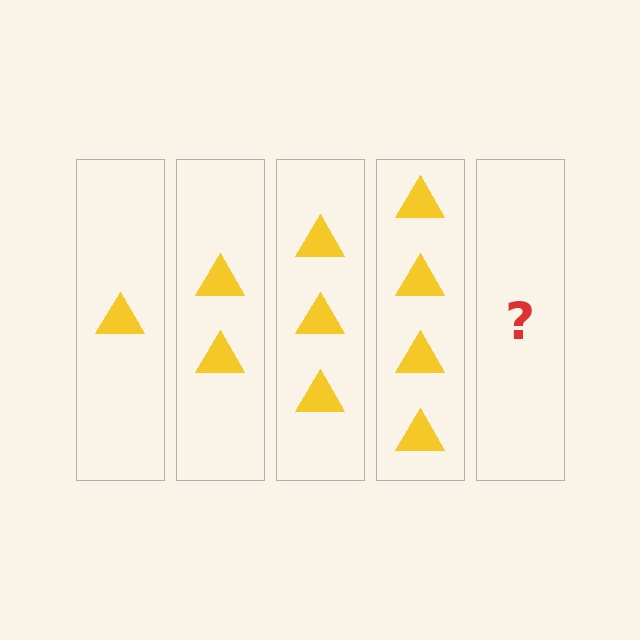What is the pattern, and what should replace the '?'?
The pattern is that each step adds one more triangle. The '?' should be 5 triangles.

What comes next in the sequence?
The next element should be 5 triangles.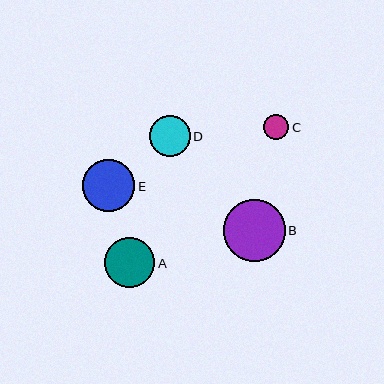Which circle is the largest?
Circle B is the largest with a size of approximately 62 pixels.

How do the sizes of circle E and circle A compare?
Circle E and circle A are approximately the same size.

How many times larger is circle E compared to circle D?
Circle E is approximately 1.3 times the size of circle D.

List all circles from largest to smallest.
From largest to smallest: B, E, A, D, C.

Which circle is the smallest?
Circle C is the smallest with a size of approximately 25 pixels.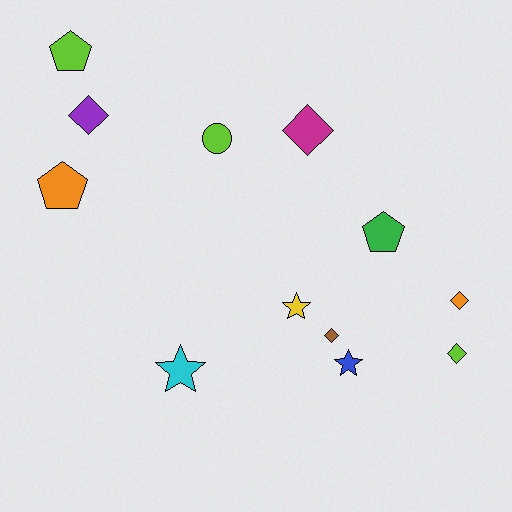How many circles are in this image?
There is 1 circle.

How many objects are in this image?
There are 12 objects.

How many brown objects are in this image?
There is 1 brown object.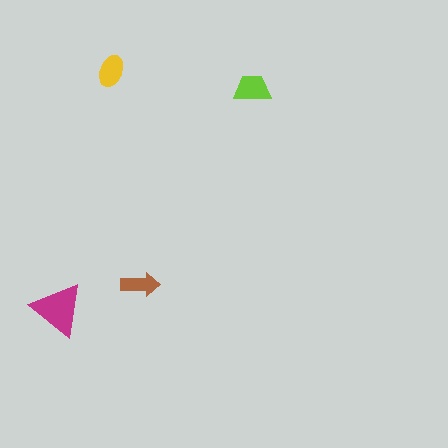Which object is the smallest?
The brown arrow.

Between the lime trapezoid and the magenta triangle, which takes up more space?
The magenta triangle.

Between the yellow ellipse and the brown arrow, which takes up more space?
The yellow ellipse.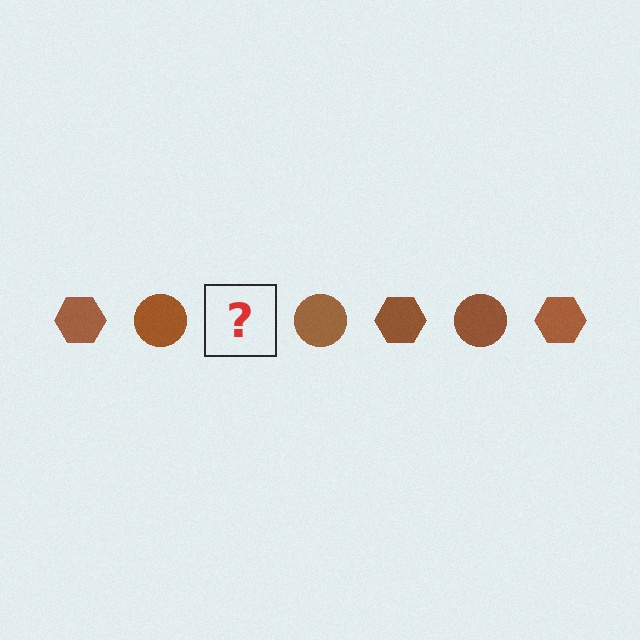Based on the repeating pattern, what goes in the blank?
The blank should be a brown hexagon.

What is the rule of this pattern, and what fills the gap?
The rule is that the pattern cycles through hexagon, circle shapes in brown. The gap should be filled with a brown hexagon.